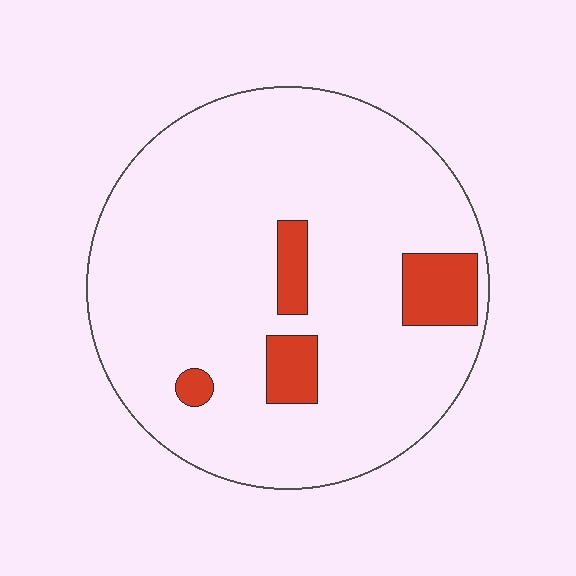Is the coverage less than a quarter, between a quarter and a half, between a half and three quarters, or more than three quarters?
Less than a quarter.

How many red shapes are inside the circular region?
4.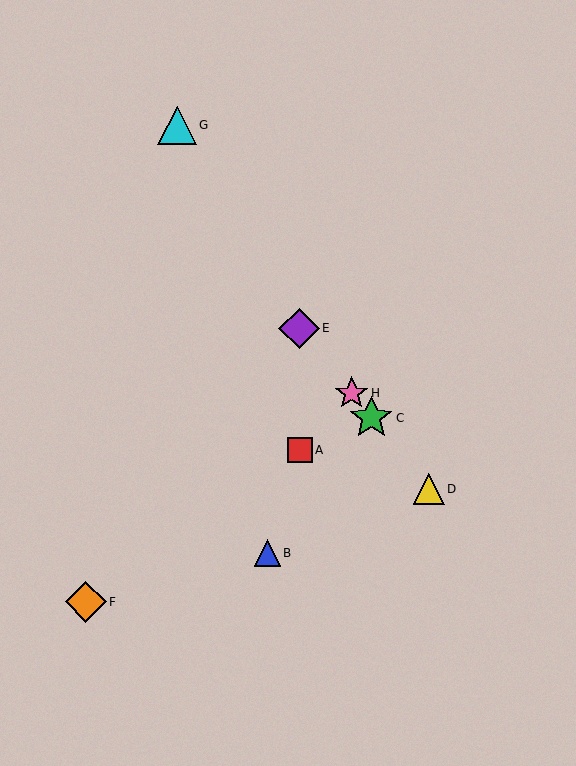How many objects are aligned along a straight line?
4 objects (C, D, E, H) are aligned along a straight line.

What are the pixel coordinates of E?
Object E is at (299, 328).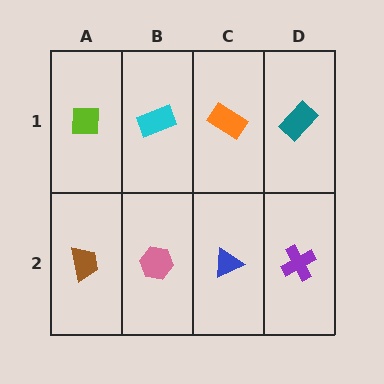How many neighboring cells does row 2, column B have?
3.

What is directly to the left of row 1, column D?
An orange rectangle.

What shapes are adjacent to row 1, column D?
A purple cross (row 2, column D), an orange rectangle (row 1, column C).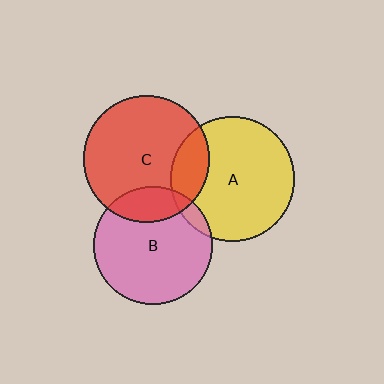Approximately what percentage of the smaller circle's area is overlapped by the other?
Approximately 20%.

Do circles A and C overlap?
Yes.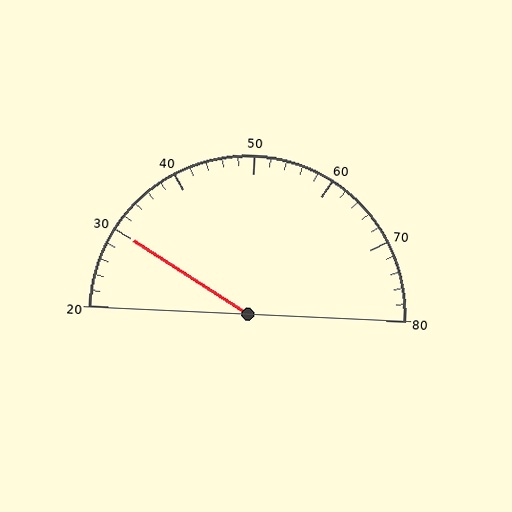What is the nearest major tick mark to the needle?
The nearest major tick mark is 30.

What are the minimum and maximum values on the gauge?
The gauge ranges from 20 to 80.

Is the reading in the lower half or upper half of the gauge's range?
The reading is in the lower half of the range (20 to 80).